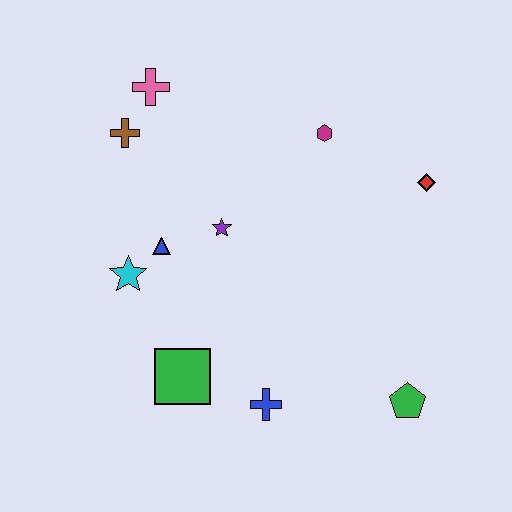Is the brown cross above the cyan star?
Yes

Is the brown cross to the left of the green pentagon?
Yes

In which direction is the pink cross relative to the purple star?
The pink cross is above the purple star.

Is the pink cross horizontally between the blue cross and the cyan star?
Yes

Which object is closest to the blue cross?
The green square is closest to the blue cross.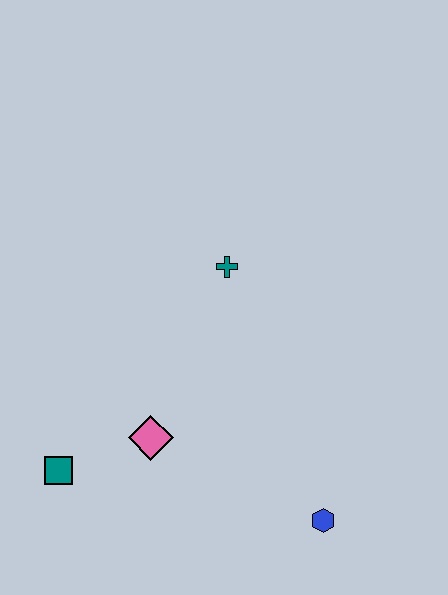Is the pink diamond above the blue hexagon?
Yes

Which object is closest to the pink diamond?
The teal square is closest to the pink diamond.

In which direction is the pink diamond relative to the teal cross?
The pink diamond is below the teal cross.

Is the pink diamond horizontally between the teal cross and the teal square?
Yes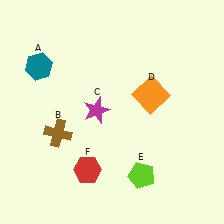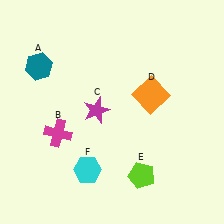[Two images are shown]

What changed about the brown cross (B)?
In Image 1, B is brown. In Image 2, it changed to magenta.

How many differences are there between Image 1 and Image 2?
There are 2 differences between the two images.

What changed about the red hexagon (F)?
In Image 1, F is red. In Image 2, it changed to cyan.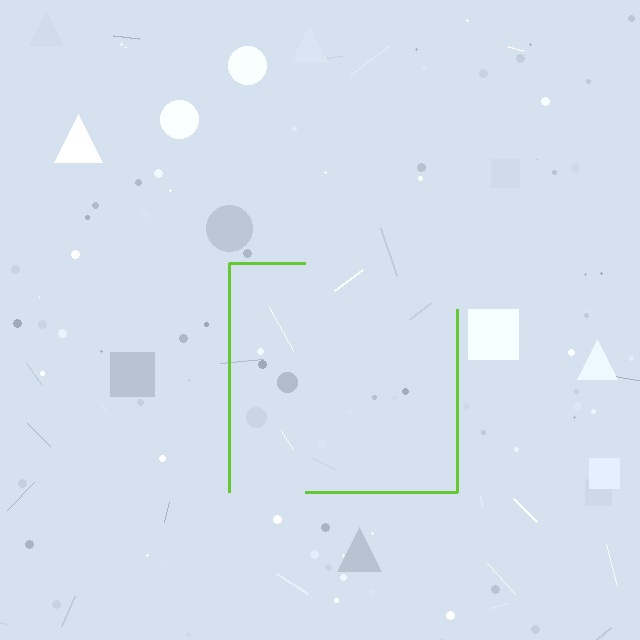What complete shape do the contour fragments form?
The contour fragments form a square.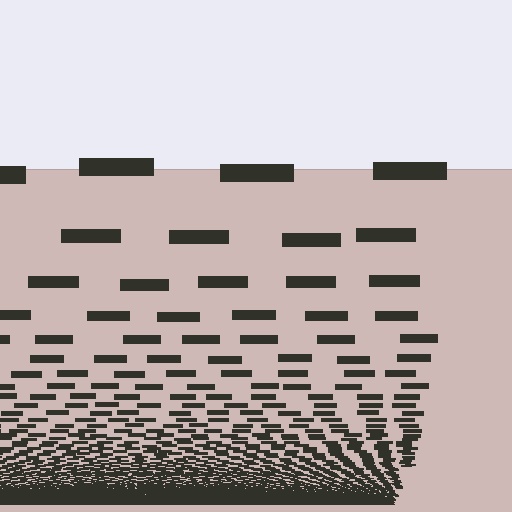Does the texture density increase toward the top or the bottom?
Density increases toward the bottom.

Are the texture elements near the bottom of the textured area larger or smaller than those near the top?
Smaller. The gradient is inverted — elements near the bottom are smaller and denser.